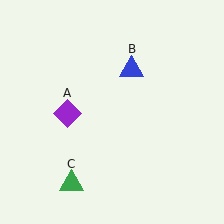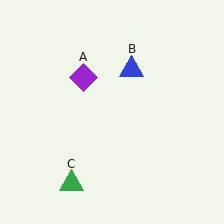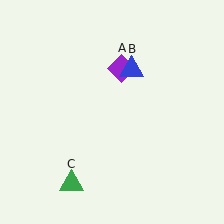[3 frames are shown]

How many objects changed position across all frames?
1 object changed position: purple diamond (object A).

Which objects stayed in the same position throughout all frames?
Blue triangle (object B) and green triangle (object C) remained stationary.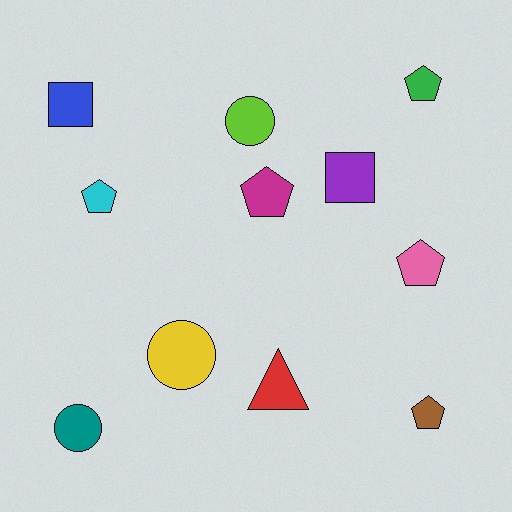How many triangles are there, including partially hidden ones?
There is 1 triangle.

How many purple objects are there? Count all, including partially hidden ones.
There is 1 purple object.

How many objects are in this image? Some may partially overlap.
There are 11 objects.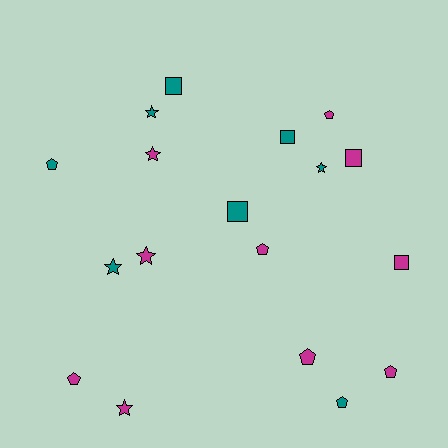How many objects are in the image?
There are 18 objects.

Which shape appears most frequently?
Pentagon, with 7 objects.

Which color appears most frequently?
Magenta, with 10 objects.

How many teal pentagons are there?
There are 2 teal pentagons.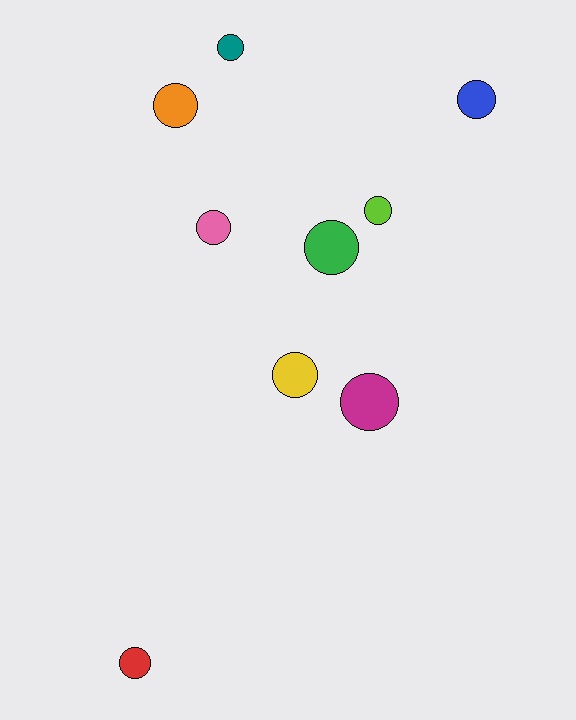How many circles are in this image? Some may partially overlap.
There are 9 circles.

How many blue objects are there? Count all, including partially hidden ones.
There is 1 blue object.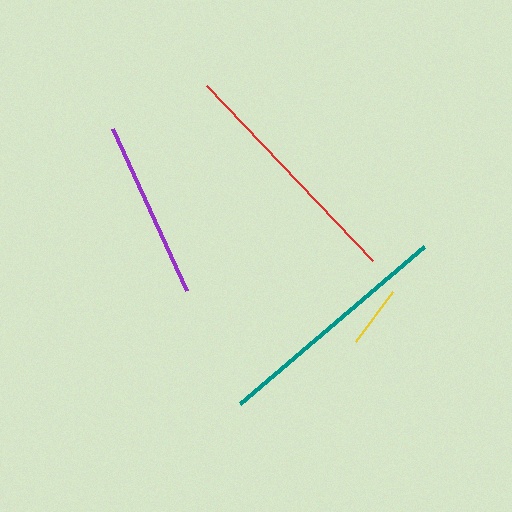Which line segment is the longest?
The teal line is the longest at approximately 241 pixels.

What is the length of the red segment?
The red segment is approximately 241 pixels long.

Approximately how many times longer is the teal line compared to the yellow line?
The teal line is approximately 3.9 times the length of the yellow line.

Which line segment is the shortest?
The yellow line is the shortest at approximately 62 pixels.